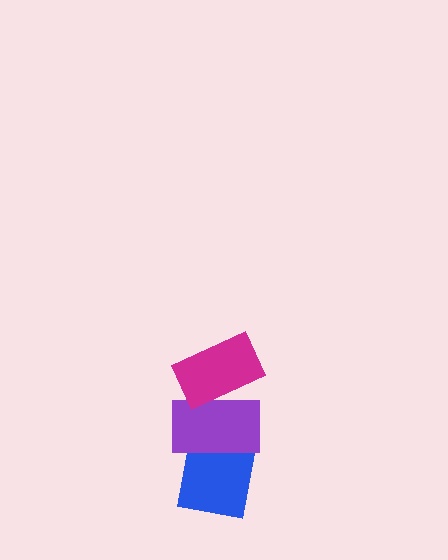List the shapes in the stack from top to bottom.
From top to bottom: the magenta rectangle, the purple rectangle, the blue square.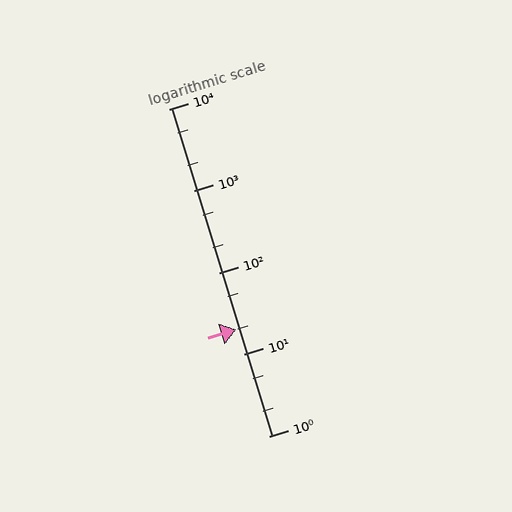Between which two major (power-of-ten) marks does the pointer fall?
The pointer is between 10 and 100.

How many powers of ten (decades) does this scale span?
The scale spans 4 decades, from 1 to 10000.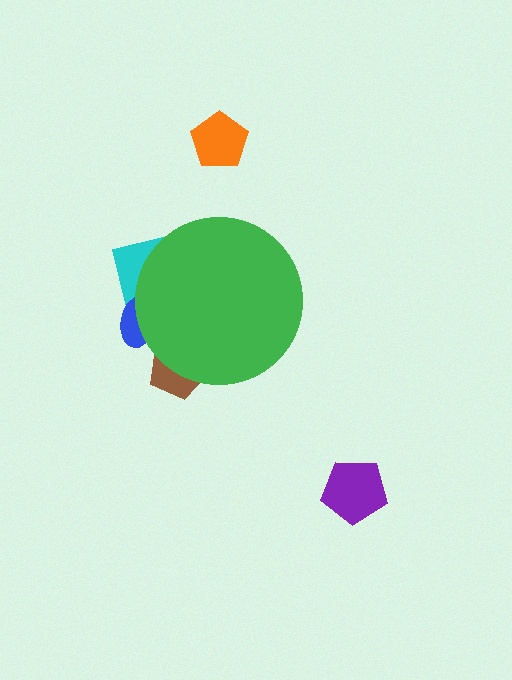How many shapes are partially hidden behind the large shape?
3 shapes are partially hidden.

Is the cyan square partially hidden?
Yes, the cyan square is partially hidden behind the green circle.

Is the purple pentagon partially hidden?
No, the purple pentagon is fully visible.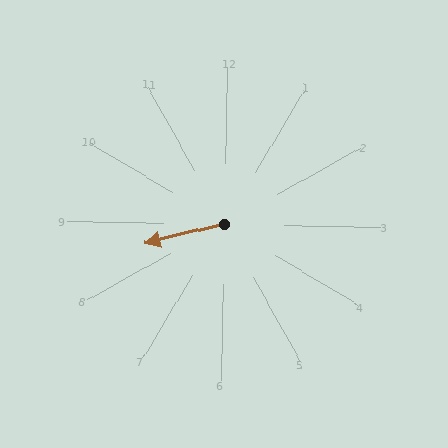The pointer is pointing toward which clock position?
Roughly 9 o'clock.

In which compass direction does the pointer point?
West.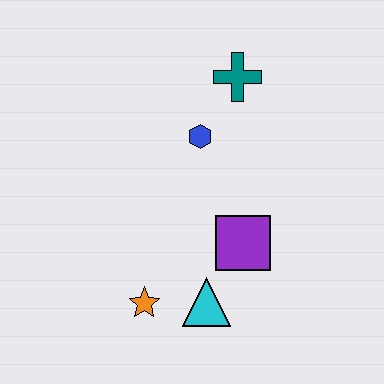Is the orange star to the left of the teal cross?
Yes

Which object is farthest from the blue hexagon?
The orange star is farthest from the blue hexagon.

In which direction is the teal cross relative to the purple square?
The teal cross is above the purple square.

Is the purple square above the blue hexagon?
No